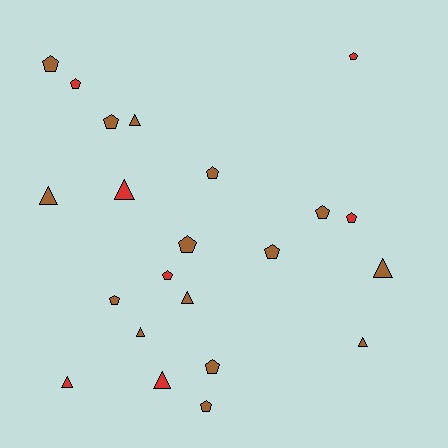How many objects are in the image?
There are 22 objects.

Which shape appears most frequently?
Pentagon, with 13 objects.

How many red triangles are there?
There are 3 red triangles.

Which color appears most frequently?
Brown, with 15 objects.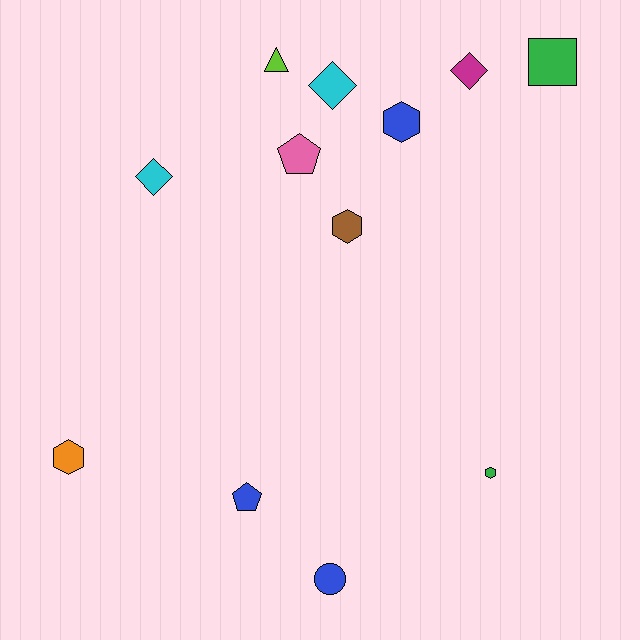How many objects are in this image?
There are 12 objects.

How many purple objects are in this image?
There are no purple objects.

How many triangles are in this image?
There is 1 triangle.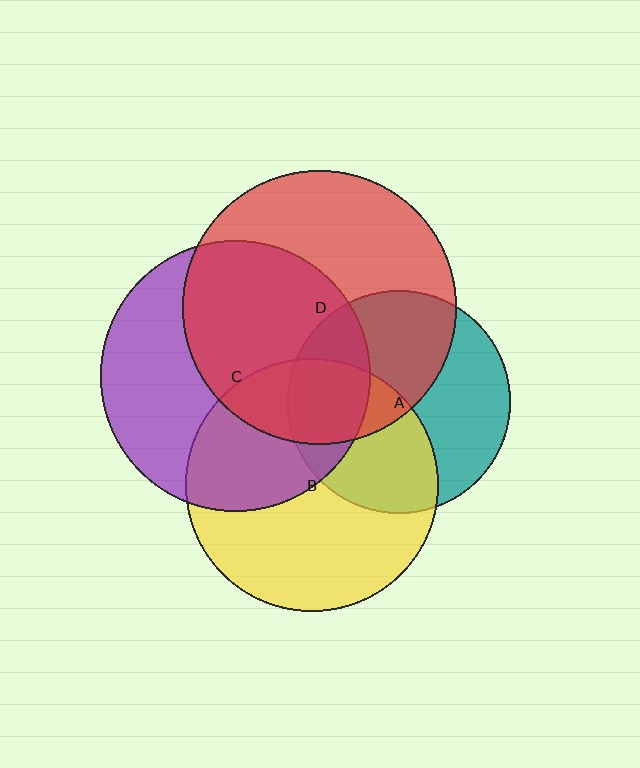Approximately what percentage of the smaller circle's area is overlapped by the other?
Approximately 25%.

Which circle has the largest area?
Circle D (red).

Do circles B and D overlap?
Yes.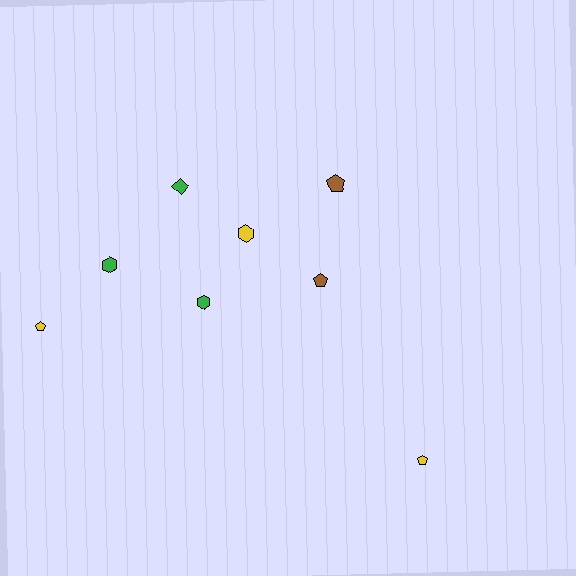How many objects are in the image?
There are 8 objects.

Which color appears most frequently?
Yellow, with 3 objects.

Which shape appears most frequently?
Pentagon, with 4 objects.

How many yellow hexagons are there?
There is 1 yellow hexagon.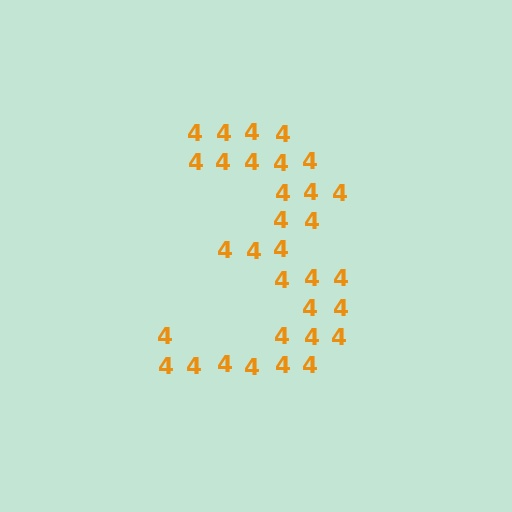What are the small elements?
The small elements are digit 4's.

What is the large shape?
The large shape is the digit 3.